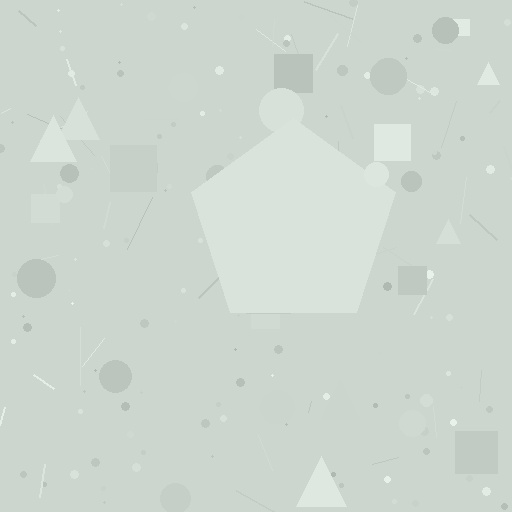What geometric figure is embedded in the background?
A pentagon is embedded in the background.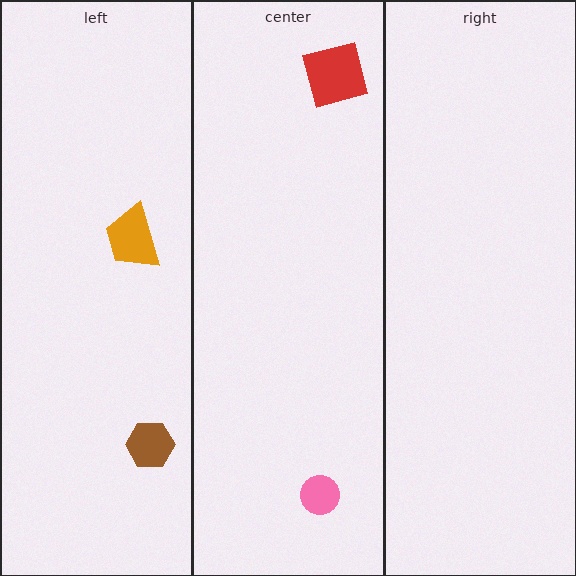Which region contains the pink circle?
The center region.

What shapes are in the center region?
The pink circle, the red square.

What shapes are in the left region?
The orange trapezoid, the brown hexagon.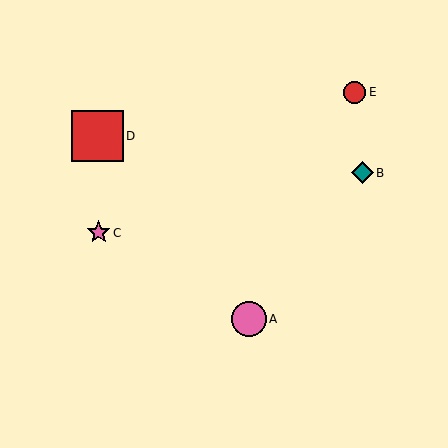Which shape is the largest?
The red square (labeled D) is the largest.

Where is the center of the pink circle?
The center of the pink circle is at (249, 319).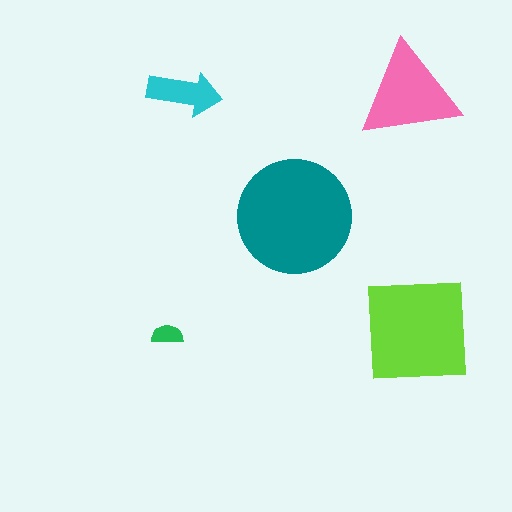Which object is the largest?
The teal circle.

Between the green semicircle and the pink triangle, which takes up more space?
The pink triangle.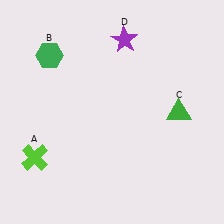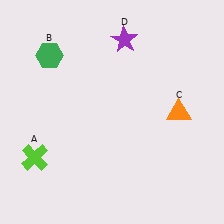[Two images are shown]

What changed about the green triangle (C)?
In Image 1, C is green. In Image 2, it changed to orange.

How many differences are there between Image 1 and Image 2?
There is 1 difference between the two images.